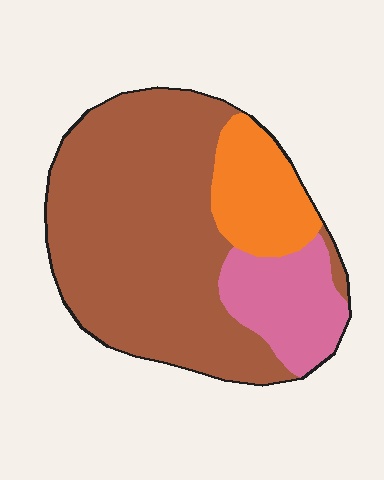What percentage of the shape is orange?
Orange covers around 15% of the shape.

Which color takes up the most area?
Brown, at roughly 65%.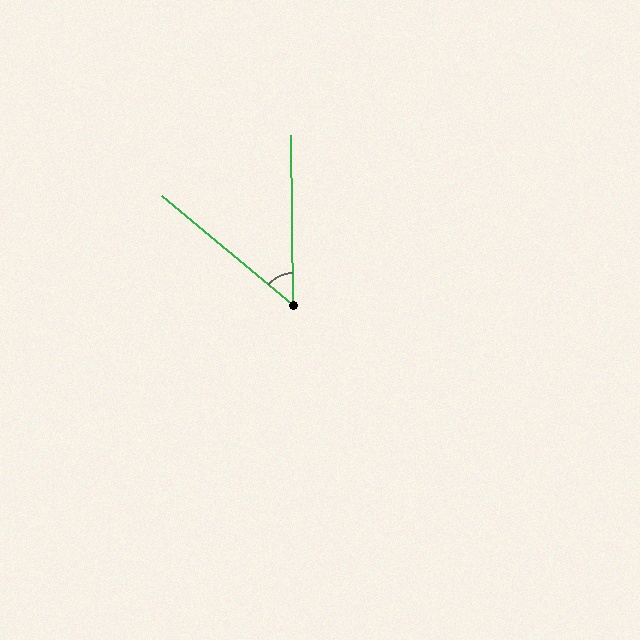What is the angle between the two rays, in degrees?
Approximately 50 degrees.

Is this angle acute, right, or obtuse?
It is acute.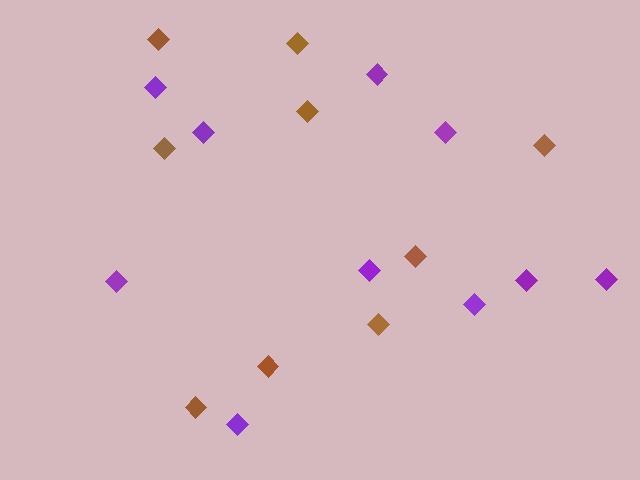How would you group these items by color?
There are 2 groups: one group of brown diamonds (9) and one group of purple diamonds (10).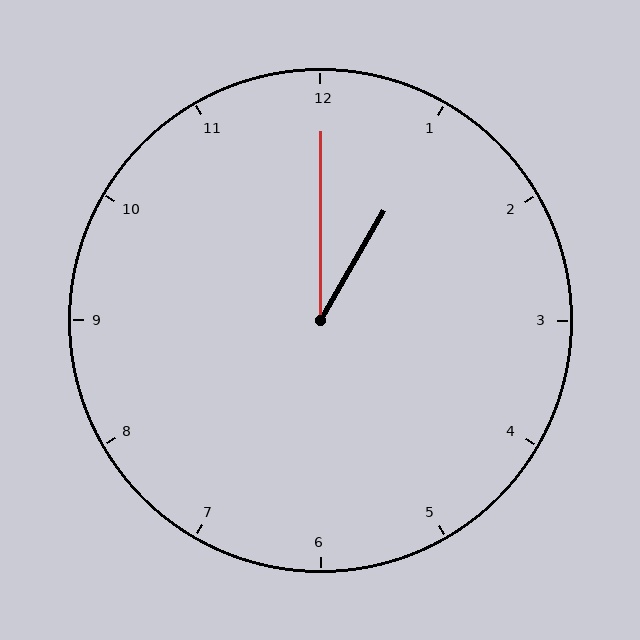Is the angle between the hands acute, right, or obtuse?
It is acute.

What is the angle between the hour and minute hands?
Approximately 30 degrees.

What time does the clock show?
1:00.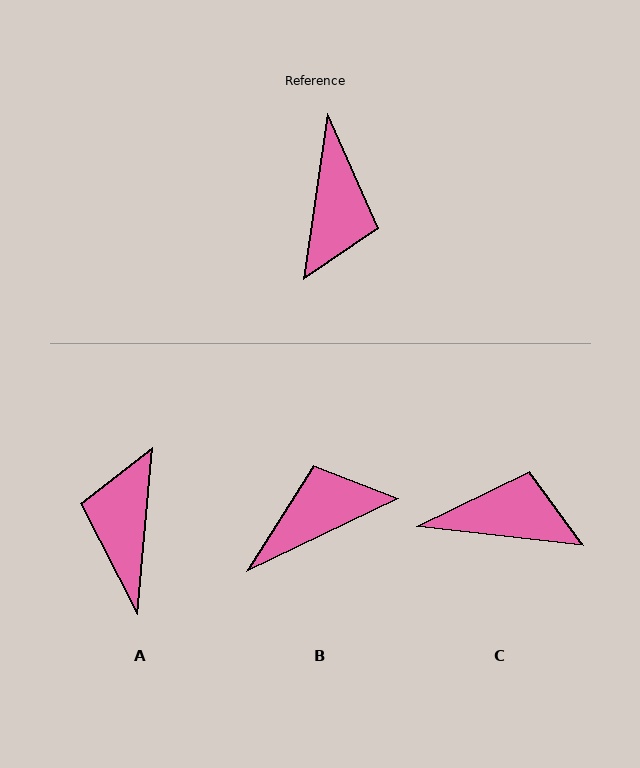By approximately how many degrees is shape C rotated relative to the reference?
Approximately 92 degrees counter-clockwise.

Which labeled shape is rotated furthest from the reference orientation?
A, about 177 degrees away.